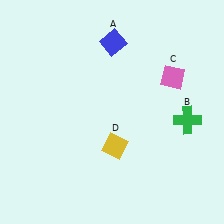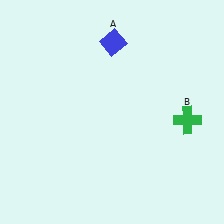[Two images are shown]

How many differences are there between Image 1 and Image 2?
There are 2 differences between the two images.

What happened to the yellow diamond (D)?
The yellow diamond (D) was removed in Image 2. It was in the bottom-right area of Image 1.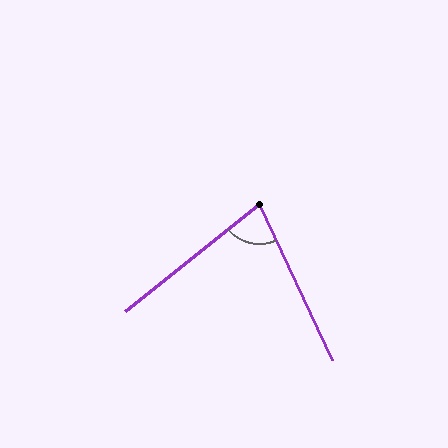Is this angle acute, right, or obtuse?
It is acute.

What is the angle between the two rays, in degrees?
Approximately 76 degrees.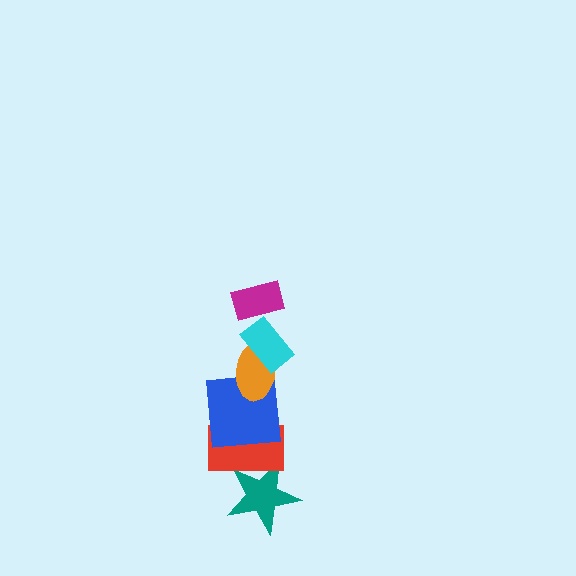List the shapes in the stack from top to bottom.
From top to bottom: the magenta rectangle, the cyan rectangle, the orange ellipse, the blue square, the red rectangle, the teal star.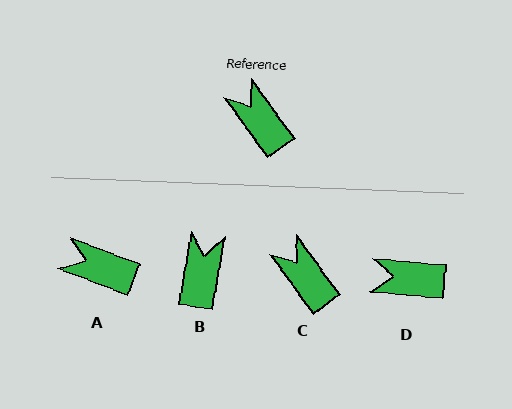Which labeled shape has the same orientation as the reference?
C.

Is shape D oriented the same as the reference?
No, it is off by about 49 degrees.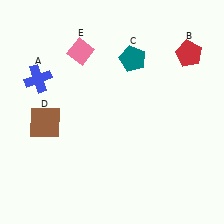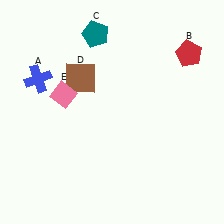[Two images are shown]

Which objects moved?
The objects that moved are: the teal pentagon (C), the brown square (D), the pink diamond (E).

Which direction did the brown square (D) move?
The brown square (D) moved up.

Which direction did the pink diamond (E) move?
The pink diamond (E) moved down.